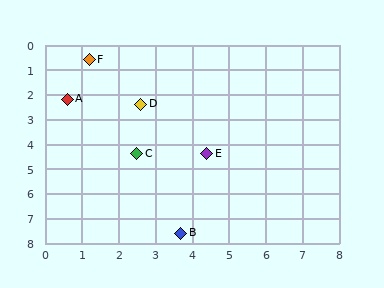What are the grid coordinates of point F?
Point F is at approximately (1.2, 0.6).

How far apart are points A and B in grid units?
Points A and B are about 6.2 grid units apart.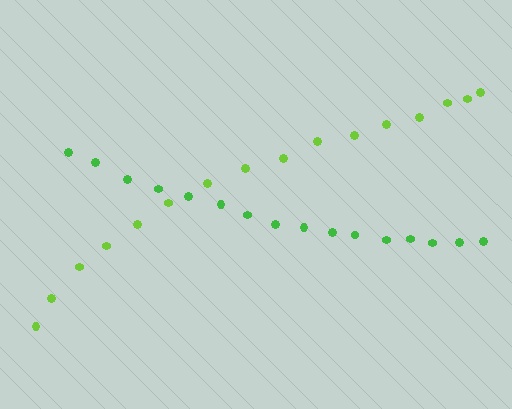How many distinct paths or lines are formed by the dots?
There are 2 distinct paths.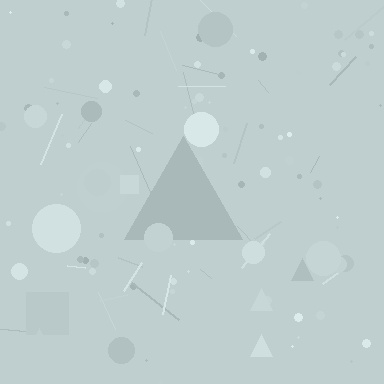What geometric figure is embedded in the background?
A triangle is embedded in the background.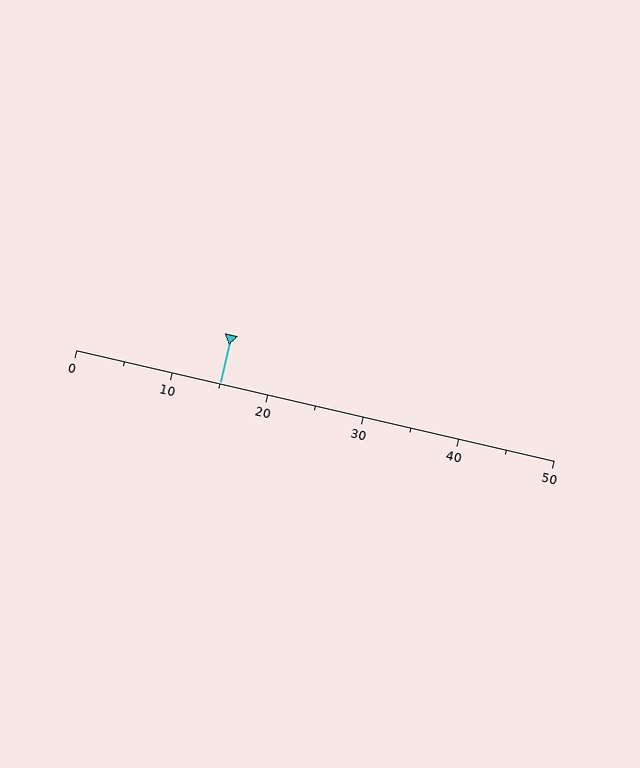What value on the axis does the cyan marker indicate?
The marker indicates approximately 15.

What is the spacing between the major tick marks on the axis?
The major ticks are spaced 10 apart.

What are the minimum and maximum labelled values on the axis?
The axis runs from 0 to 50.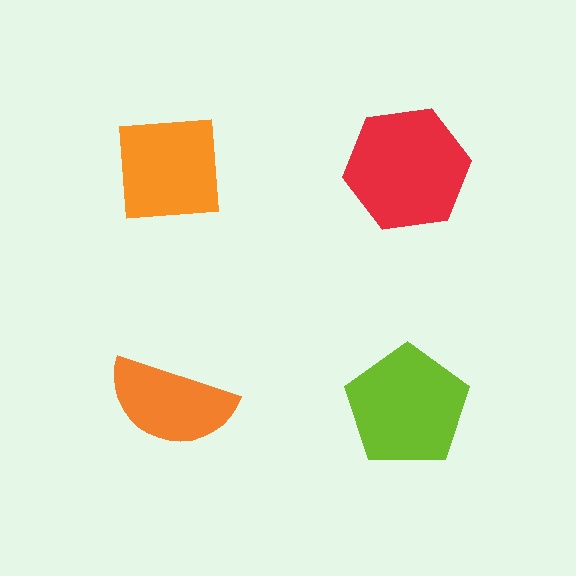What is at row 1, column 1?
An orange square.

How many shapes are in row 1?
2 shapes.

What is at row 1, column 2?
A red hexagon.